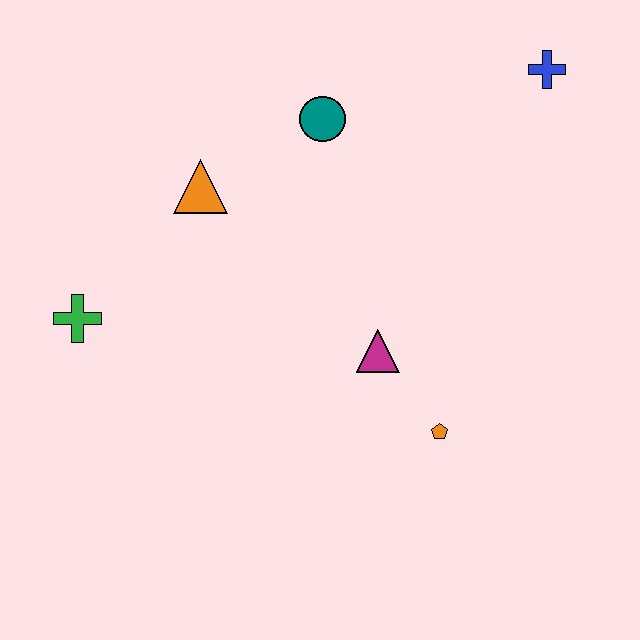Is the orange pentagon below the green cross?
Yes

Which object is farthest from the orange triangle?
The blue cross is farthest from the orange triangle.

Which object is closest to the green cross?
The orange triangle is closest to the green cross.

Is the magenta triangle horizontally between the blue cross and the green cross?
Yes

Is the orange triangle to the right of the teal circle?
No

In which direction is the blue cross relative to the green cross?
The blue cross is to the right of the green cross.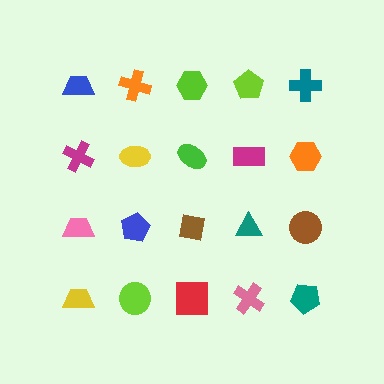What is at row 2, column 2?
A yellow ellipse.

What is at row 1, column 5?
A teal cross.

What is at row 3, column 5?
A brown circle.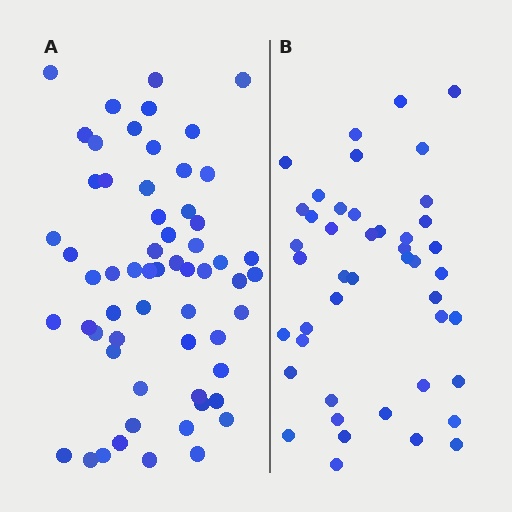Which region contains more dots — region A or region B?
Region A (the left region) has more dots.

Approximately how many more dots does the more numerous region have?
Region A has approximately 15 more dots than region B.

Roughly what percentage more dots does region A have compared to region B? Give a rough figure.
About 35% more.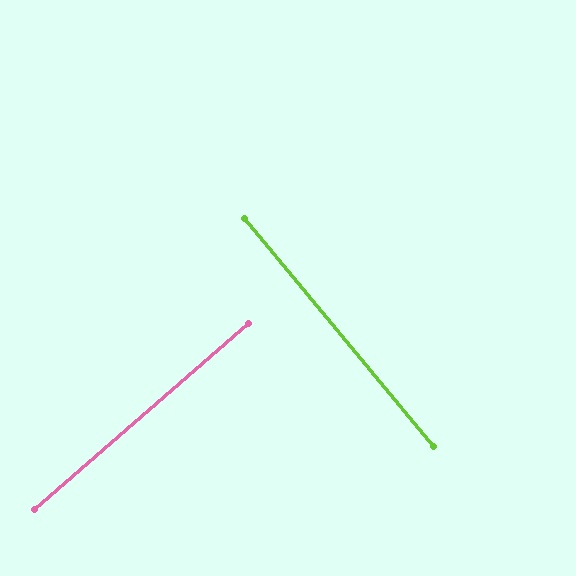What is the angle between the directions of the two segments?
Approximately 88 degrees.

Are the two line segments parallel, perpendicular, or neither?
Perpendicular — they meet at approximately 88°.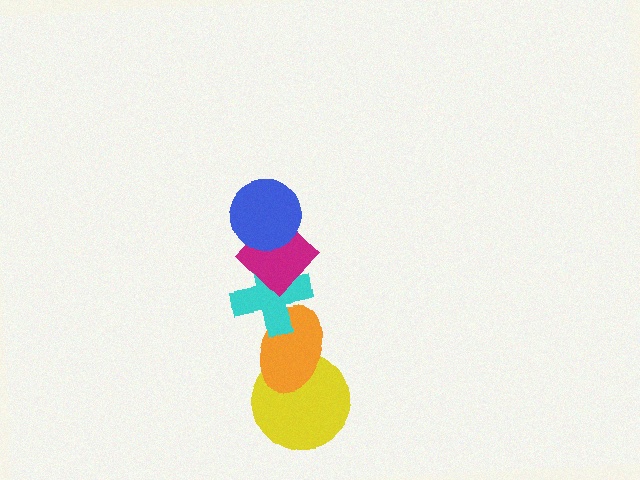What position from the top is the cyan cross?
The cyan cross is 3rd from the top.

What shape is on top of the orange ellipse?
The cyan cross is on top of the orange ellipse.